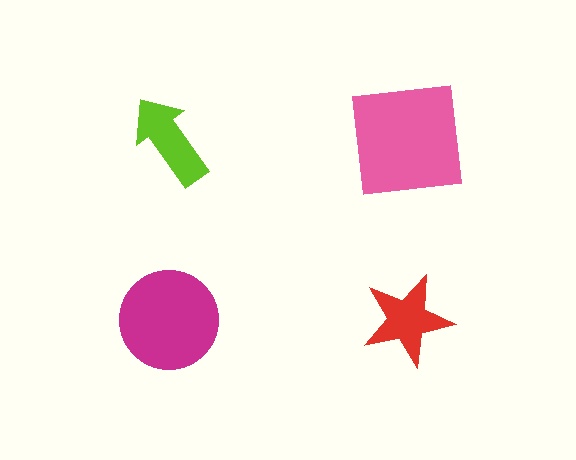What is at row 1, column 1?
A lime arrow.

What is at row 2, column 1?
A magenta circle.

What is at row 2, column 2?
A red star.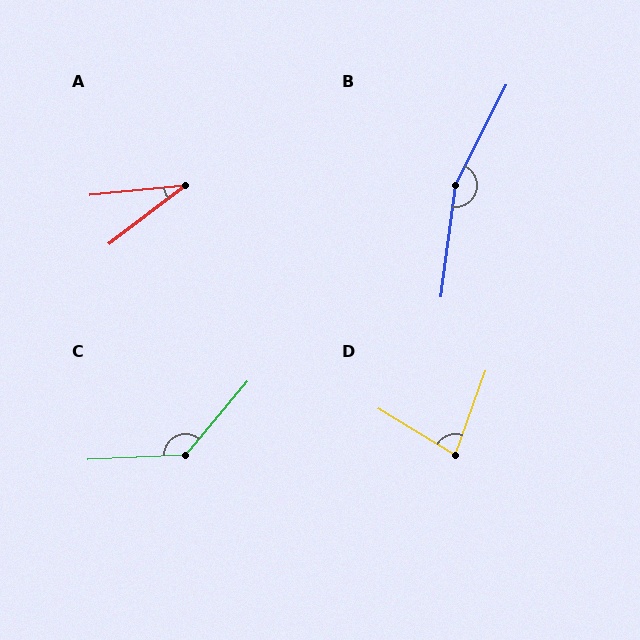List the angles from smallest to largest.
A (32°), D (79°), C (132°), B (161°).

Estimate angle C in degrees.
Approximately 132 degrees.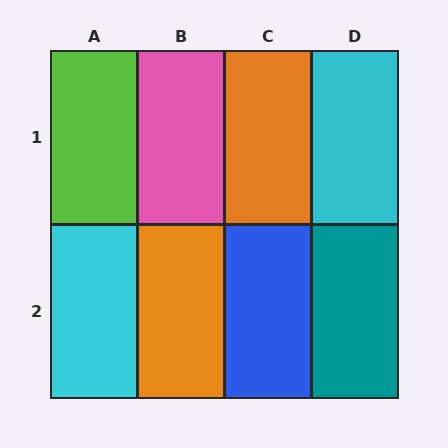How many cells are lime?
1 cell is lime.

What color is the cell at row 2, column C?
Blue.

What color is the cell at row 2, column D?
Teal.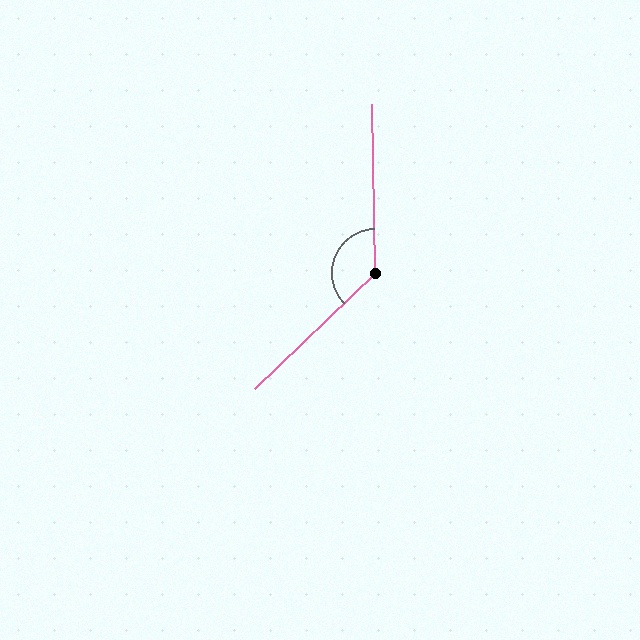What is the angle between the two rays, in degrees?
Approximately 133 degrees.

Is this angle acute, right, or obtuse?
It is obtuse.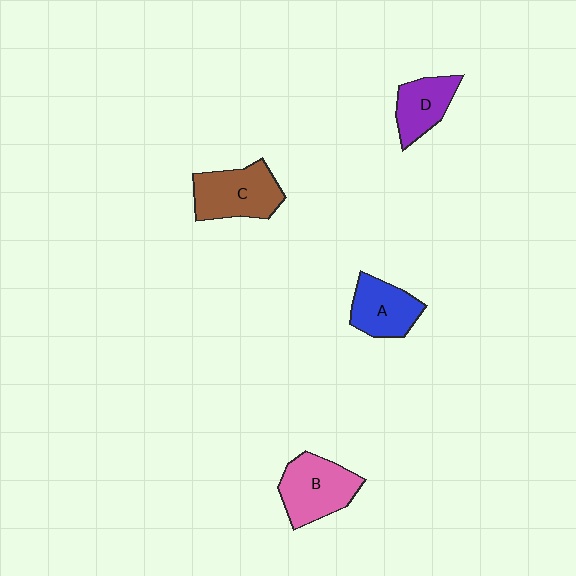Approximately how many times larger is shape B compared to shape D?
Approximately 1.4 times.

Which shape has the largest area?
Shape B (pink).